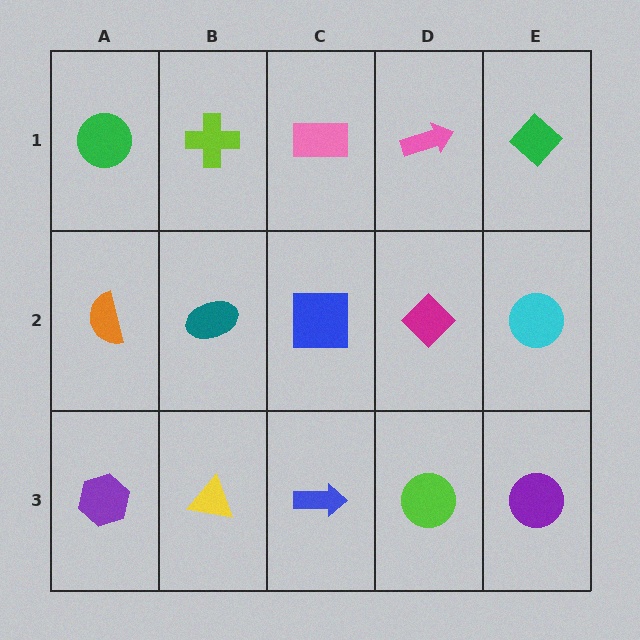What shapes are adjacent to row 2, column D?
A pink arrow (row 1, column D), a lime circle (row 3, column D), a blue square (row 2, column C), a cyan circle (row 2, column E).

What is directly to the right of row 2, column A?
A teal ellipse.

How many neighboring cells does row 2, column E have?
3.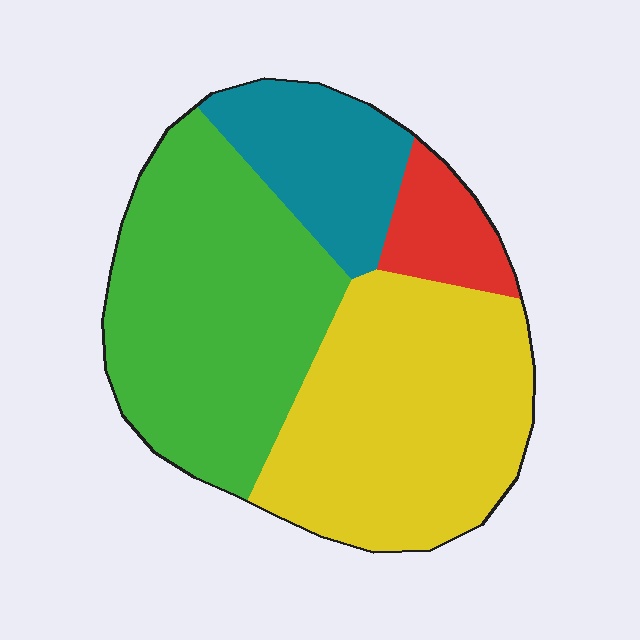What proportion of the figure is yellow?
Yellow covers 38% of the figure.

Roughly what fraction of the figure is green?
Green takes up about two fifths (2/5) of the figure.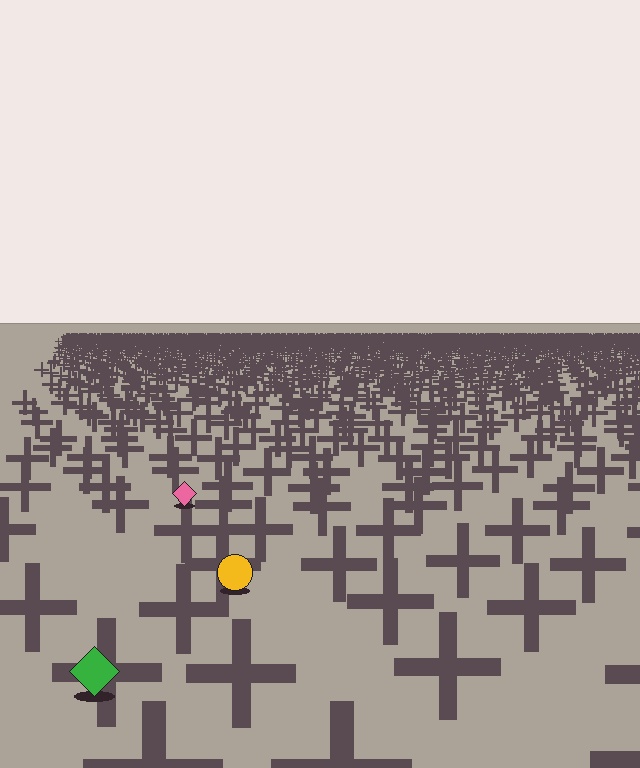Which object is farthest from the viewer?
The pink diamond is farthest from the viewer. It appears smaller and the ground texture around it is denser.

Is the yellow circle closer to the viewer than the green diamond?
No. The green diamond is closer — you can tell from the texture gradient: the ground texture is coarser near it.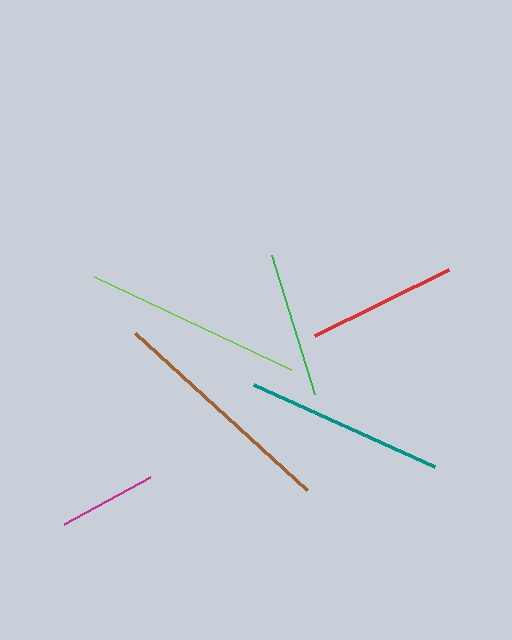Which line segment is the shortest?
The magenta line is the shortest at approximately 98 pixels.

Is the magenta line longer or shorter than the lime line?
The lime line is longer than the magenta line.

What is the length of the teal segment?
The teal segment is approximately 199 pixels long.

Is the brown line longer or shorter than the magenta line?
The brown line is longer than the magenta line.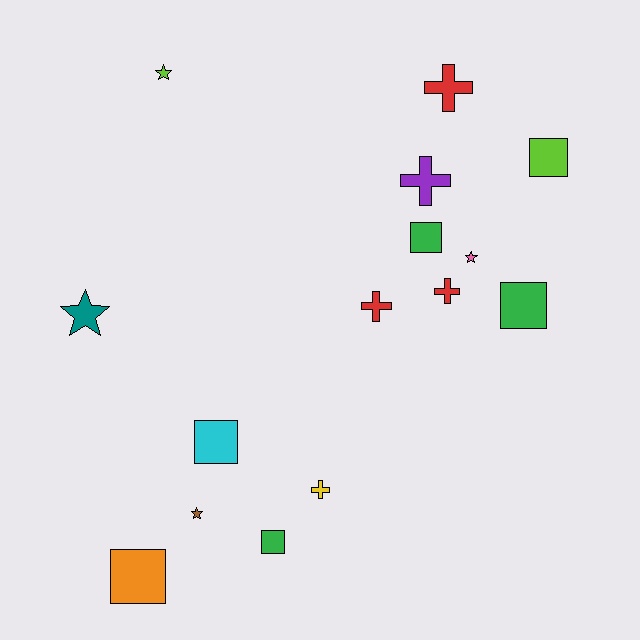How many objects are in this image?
There are 15 objects.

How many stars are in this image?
There are 4 stars.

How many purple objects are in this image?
There is 1 purple object.